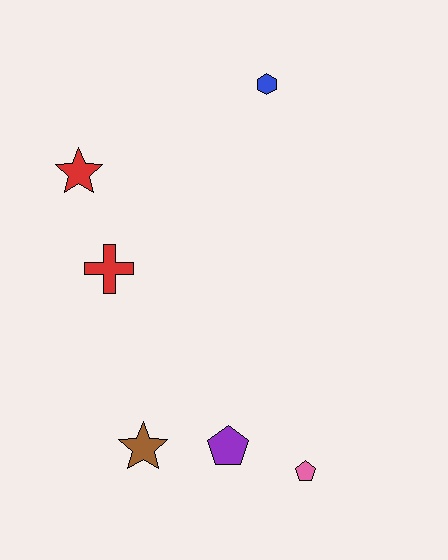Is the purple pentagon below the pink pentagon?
No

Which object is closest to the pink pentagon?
The purple pentagon is closest to the pink pentagon.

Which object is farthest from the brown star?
The blue hexagon is farthest from the brown star.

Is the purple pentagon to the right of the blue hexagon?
No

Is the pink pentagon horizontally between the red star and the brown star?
No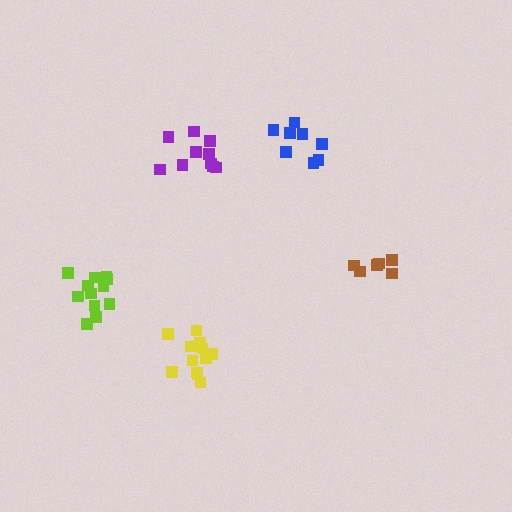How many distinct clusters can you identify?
There are 5 distinct clusters.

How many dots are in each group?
Group 1: 12 dots, Group 2: 10 dots, Group 3: 12 dots, Group 4: 8 dots, Group 5: 6 dots (48 total).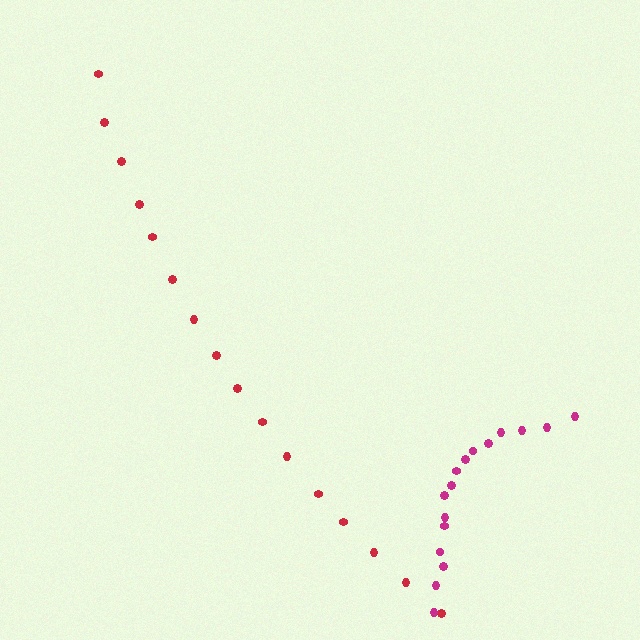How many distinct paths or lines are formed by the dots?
There are 2 distinct paths.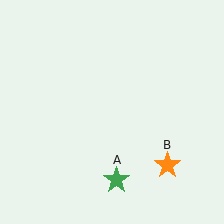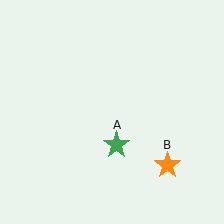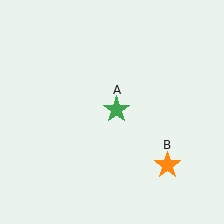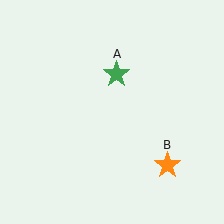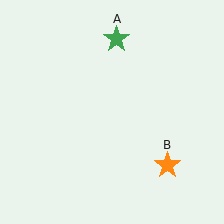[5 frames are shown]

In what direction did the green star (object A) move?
The green star (object A) moved up.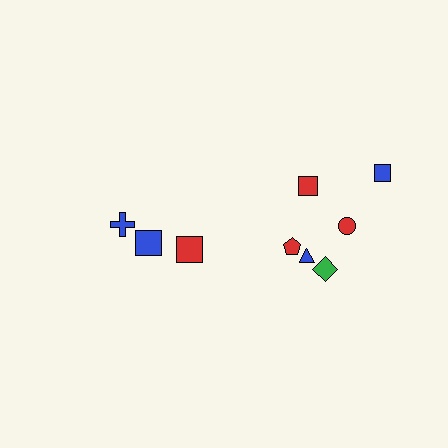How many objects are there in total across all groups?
There are 9 objects.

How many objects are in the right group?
There are 6 objects.